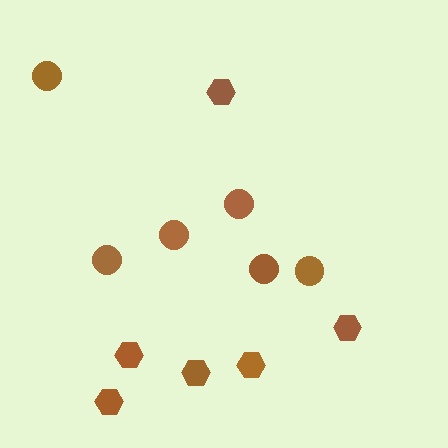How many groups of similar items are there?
There are 2 groups: one group of circles (6) and one group of hexagons (6).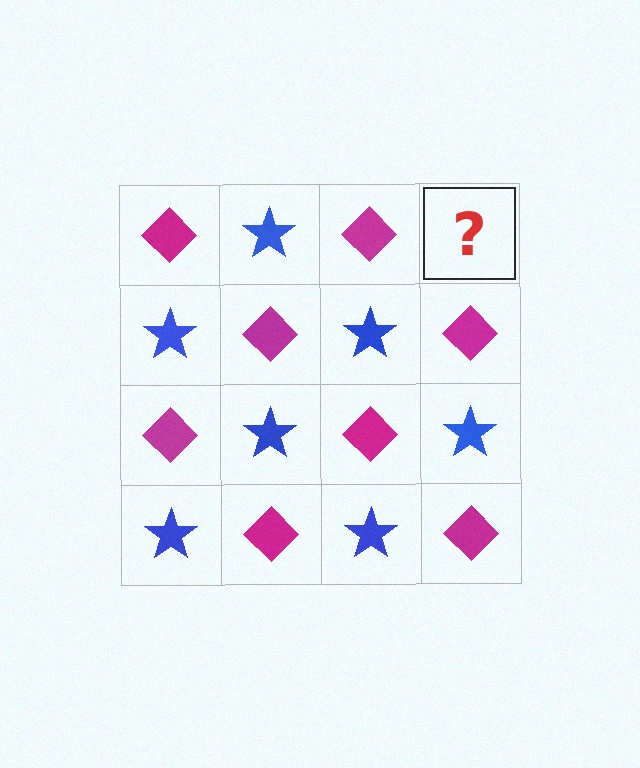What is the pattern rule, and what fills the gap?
The rule is that it alternates magenta diamond and blue star in a checkerboard pattern. The gap should be filled with a blue star.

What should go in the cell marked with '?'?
The missing cell should contain a blue star.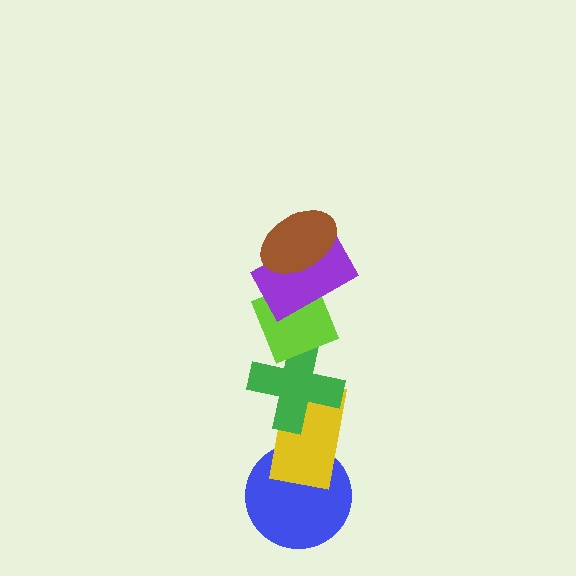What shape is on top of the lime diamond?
The purple rectangle is on top of the lime diamond.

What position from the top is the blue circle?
The blue circle is 6th from the top.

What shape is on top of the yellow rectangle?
The green cross is on top of the yellow rectangle.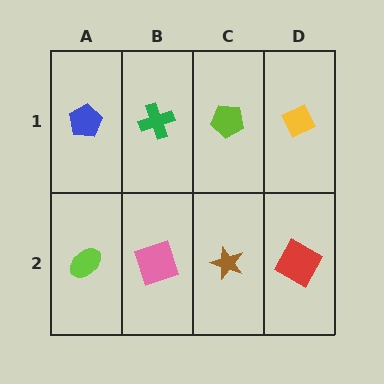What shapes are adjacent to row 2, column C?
A lime pentagon (row 1, column C), a pink square (row 2, column B), a red square (row 2, column D).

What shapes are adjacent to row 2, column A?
A blue pentagon (row 1, column A), a pink square (row 2, column B).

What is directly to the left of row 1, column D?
A lime pentagon.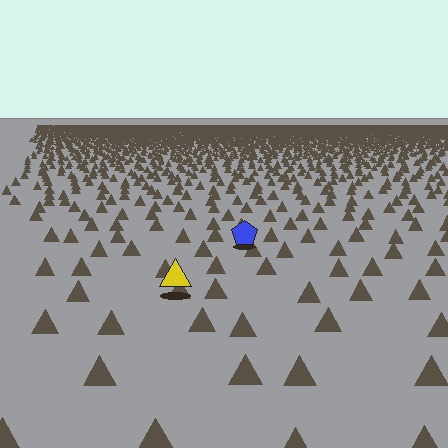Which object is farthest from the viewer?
The blue pentagon is farthest from the viewer. It appears smaller and the ground texture around it is denser.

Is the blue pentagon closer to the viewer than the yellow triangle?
No. The yellow triangle is closer — you can tell from the texture gradient: the ground texture is coarser near it.